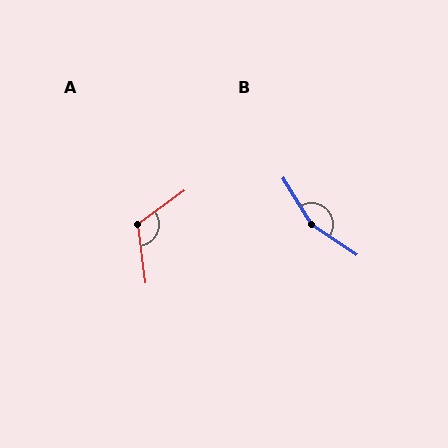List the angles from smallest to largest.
A (118°), B (155°).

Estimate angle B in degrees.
Approximately 155 degrees.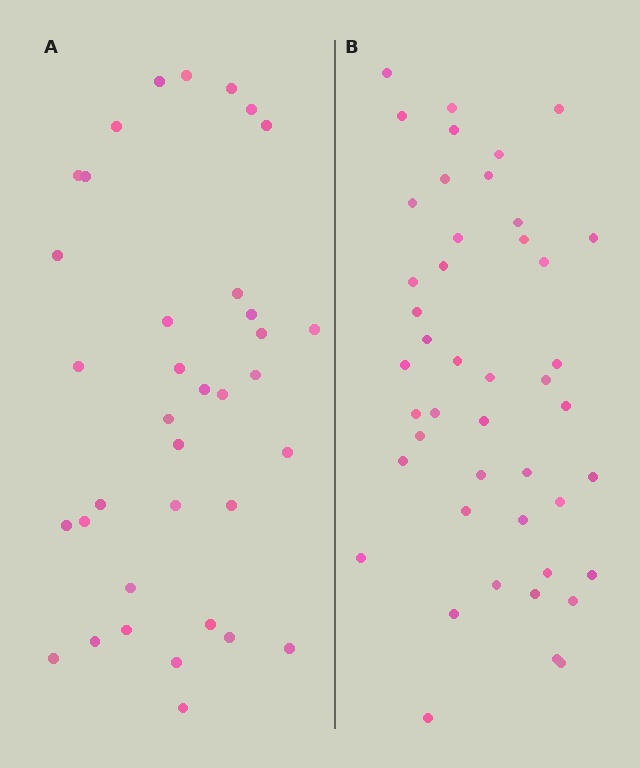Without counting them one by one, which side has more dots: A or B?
Region B (the right region) has more dots.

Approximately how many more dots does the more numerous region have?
Region B has roughly 8 or so more dots than region A.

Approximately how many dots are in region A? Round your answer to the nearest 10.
About 40 dots. (The exact count is 36, which rounds to 40.)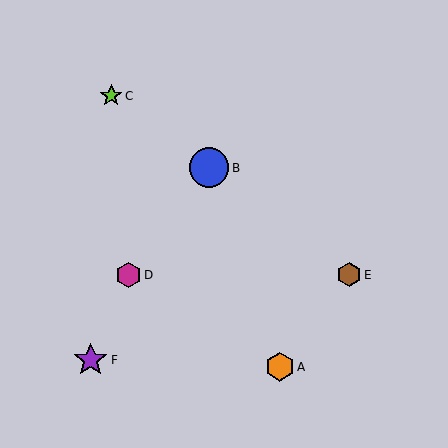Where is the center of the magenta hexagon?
The center of the magenta hexagon is at (128, 275).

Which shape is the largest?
The blue circle (labeled B) is the largest.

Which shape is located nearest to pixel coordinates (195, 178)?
The blue circle (labeled B) at (209, 168) is nearest to that location.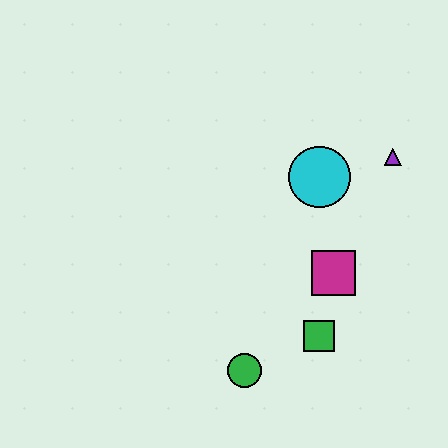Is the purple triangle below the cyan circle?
No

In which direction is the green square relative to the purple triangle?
The green square is below the purple triangle.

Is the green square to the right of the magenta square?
No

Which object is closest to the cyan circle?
The purple triangle is closest to the cyan circle.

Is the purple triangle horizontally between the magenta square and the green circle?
No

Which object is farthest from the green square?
The purple triangle is farthest from the green square.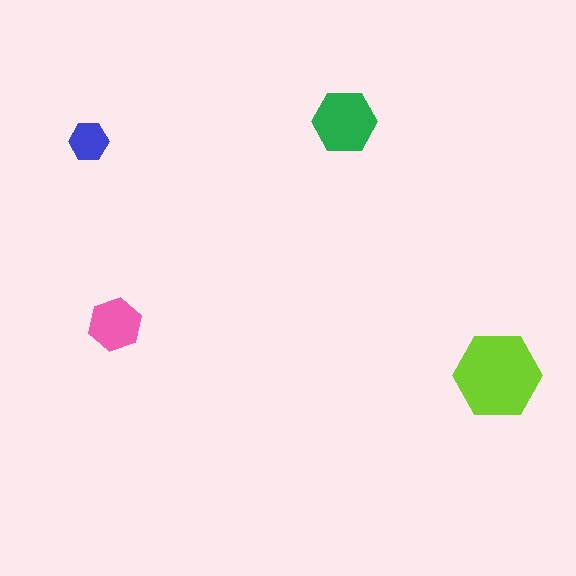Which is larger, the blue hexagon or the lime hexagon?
The lime one.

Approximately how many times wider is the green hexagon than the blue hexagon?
About 1.5 times wider.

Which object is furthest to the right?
The lime hexagon is rightmost.